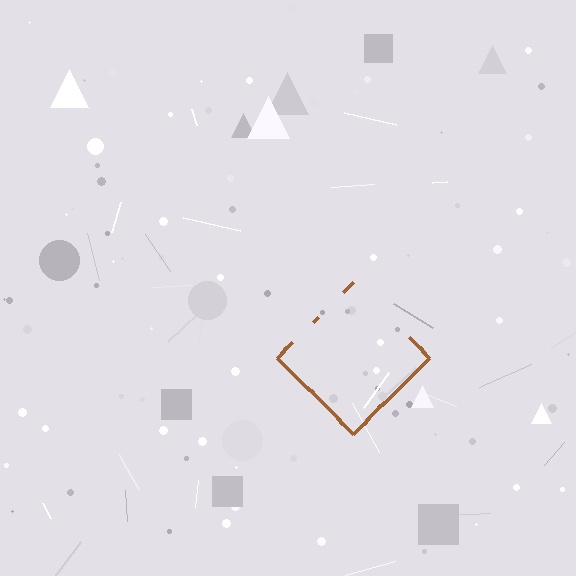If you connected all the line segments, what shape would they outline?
They would outline a diamond.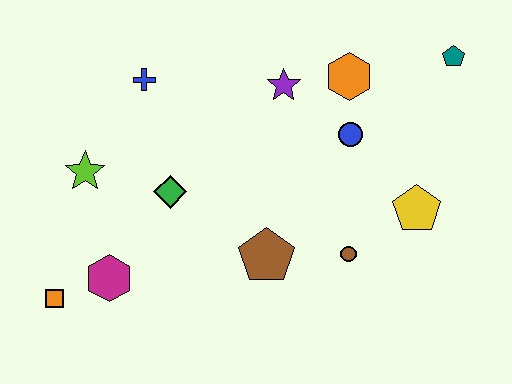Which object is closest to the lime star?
The green diamond is closest to the lime star.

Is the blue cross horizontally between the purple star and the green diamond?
No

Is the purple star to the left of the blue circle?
Yes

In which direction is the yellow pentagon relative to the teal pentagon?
The yellow pentagon is below the teal pentagon.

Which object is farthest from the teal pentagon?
The orange square is farthest from the teal pentagon.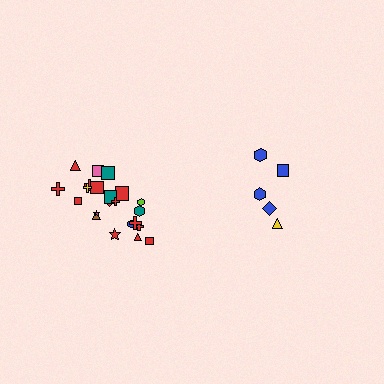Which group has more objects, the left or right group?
The left group.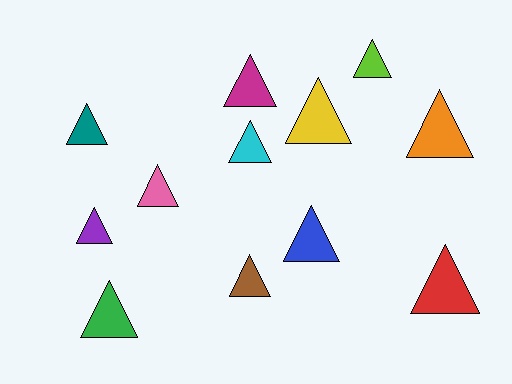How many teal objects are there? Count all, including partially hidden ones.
There is 1 teal object.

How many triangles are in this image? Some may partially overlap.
There are 12 triangles.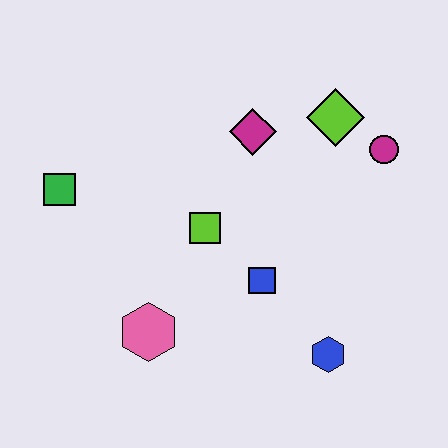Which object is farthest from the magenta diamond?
The blue hexagon is farthest from the magenta diamond.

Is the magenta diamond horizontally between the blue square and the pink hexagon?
Yes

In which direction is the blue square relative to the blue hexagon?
The blue square is above the blue hexagon.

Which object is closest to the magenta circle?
The lime diamond is closest to the magenta circle.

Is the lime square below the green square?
Yes